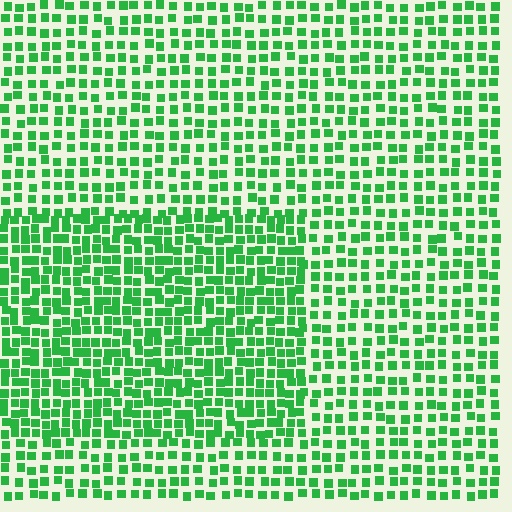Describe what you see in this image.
The image contains small green elements arranged at two different densities. A rectangle-shaped region is visible where the elements are more densely packed than the surrounding area.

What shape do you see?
I see a rectangle.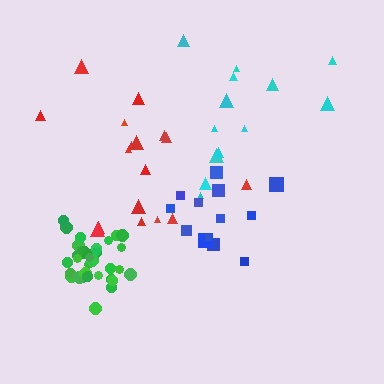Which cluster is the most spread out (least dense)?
Cyan.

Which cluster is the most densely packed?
Green.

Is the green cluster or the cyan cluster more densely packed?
Green.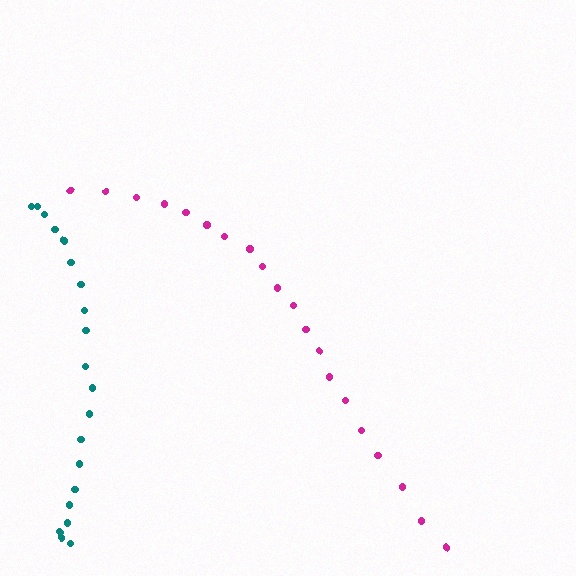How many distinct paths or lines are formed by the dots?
There are 2 distinct paths.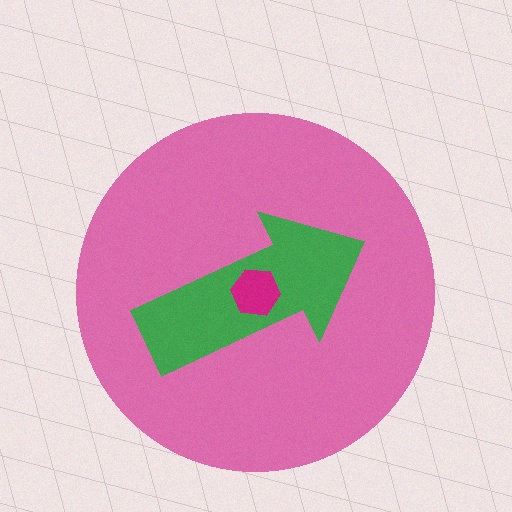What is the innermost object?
The magenta hexagon.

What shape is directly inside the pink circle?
The green arrow.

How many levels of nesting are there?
3.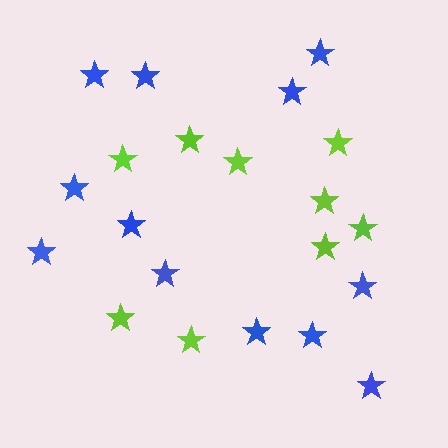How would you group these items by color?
There are 2 groups: one group of lime stars (9) and one group of blue stars (12).